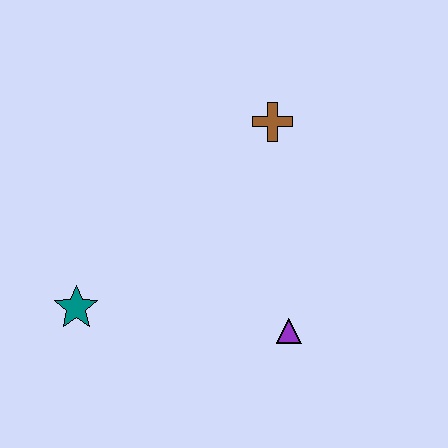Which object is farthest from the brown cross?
The teal star is farthest from the brown cross.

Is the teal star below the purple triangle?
No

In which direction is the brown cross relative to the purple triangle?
The brown cross is above the purple triangle.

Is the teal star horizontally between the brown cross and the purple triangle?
No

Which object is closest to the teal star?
The purple triangle is closest to the teal star.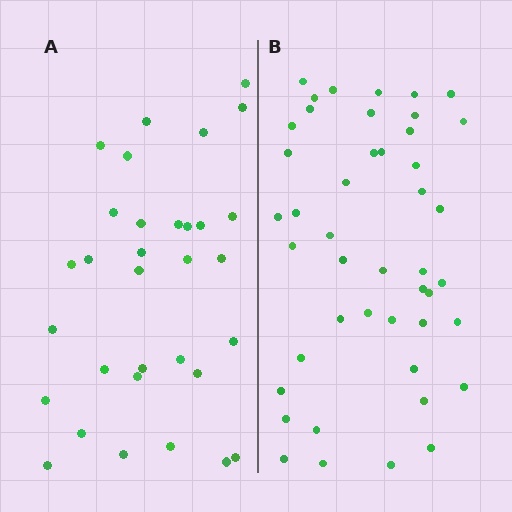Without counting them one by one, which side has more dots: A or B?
Region B (the right region) has more dots.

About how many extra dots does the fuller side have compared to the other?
Region B has approximately 15 more dots than region A.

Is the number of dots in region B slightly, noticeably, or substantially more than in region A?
Region B has noticeably more, but not dramatically so. The ratio is roughly 1.4 to 1.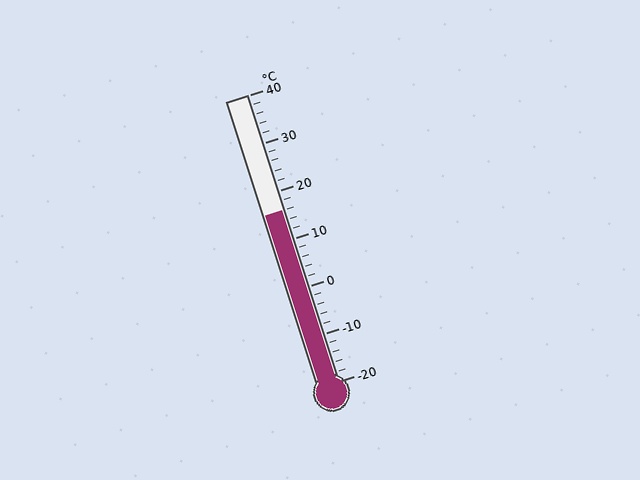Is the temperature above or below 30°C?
The temperature is below 30°C.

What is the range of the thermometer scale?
The thermometer scale ranges from -20°C to 40°C.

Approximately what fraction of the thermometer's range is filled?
The thermometer is filled to approximately 60% of its range.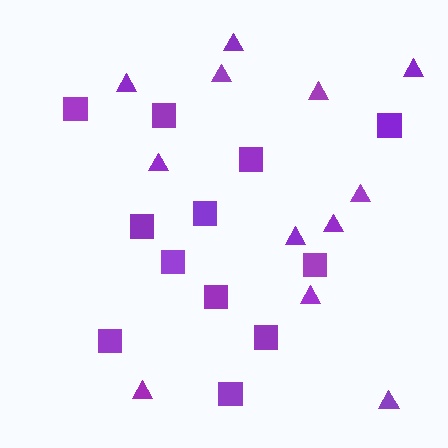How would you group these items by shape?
There are 2 groups: one group of squares (12) and one group of triangles (12).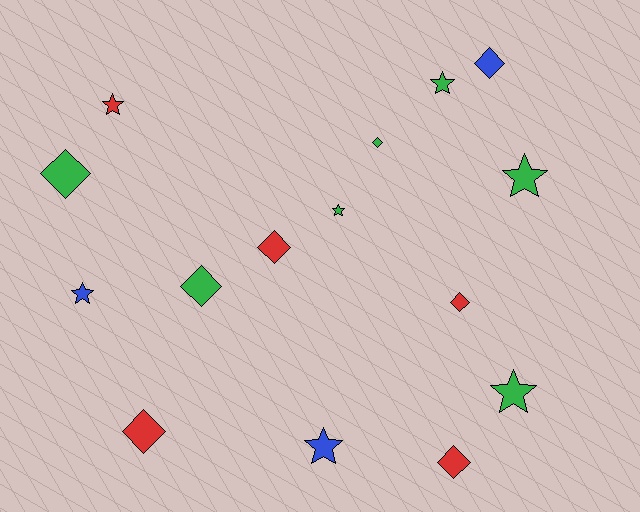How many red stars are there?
There is 1 red star.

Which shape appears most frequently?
Diamond, with 8 objects.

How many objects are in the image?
There are 15 objects.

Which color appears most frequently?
Green, with 7 objects.